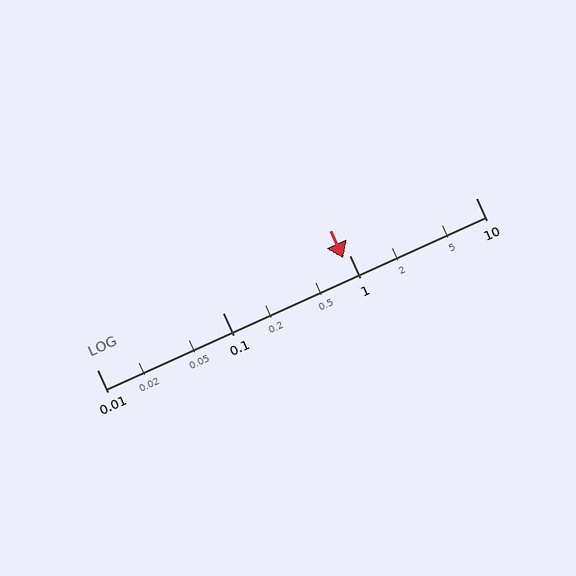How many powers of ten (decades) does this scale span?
The scale spans 3 decades, from 0.01 to 10.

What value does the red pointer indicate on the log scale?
The pointer indicates approximately 0.9.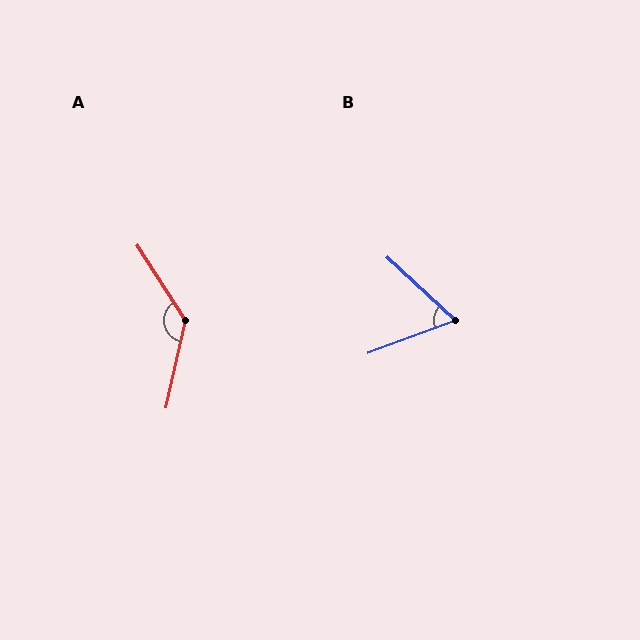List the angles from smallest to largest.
B (64°), A (135°).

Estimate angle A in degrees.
Approximately 135 degrees.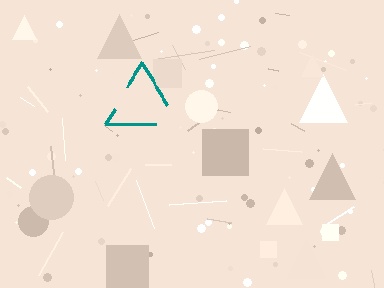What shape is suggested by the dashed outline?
The dashed outline suggests a triangle.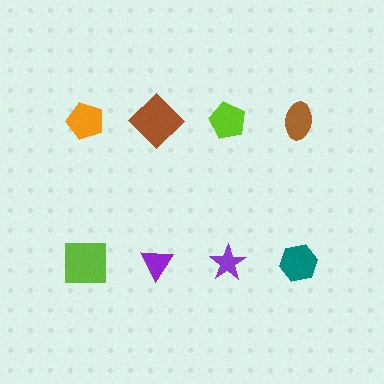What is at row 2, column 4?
A teal hexagon.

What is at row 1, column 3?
A lime pentagon.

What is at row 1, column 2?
A brown diamond.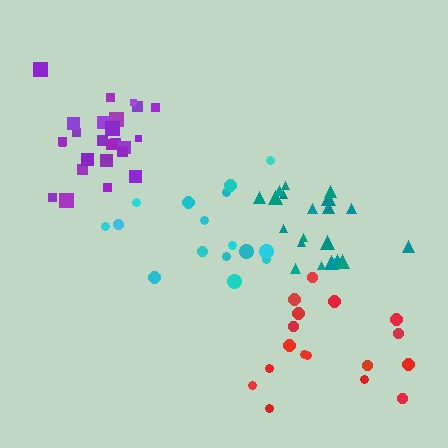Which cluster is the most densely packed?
Purple.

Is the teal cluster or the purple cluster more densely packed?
Purple.